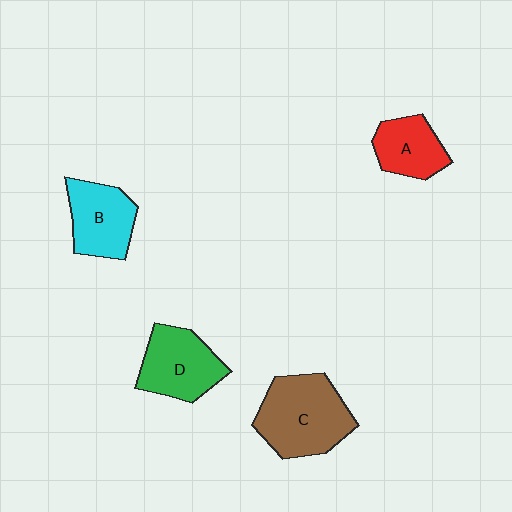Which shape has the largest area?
Shape C (brown).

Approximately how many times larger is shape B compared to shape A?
Approximately 1.2 times.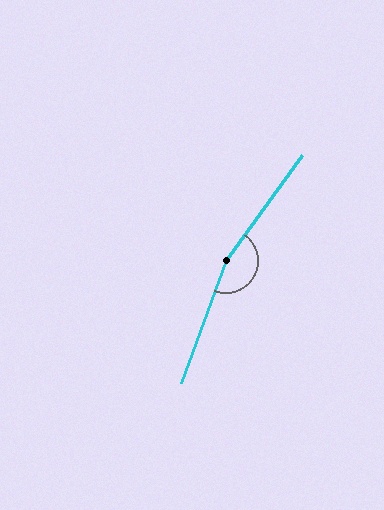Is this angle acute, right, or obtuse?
It is obtuse.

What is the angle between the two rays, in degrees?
Approximately 164 degrees.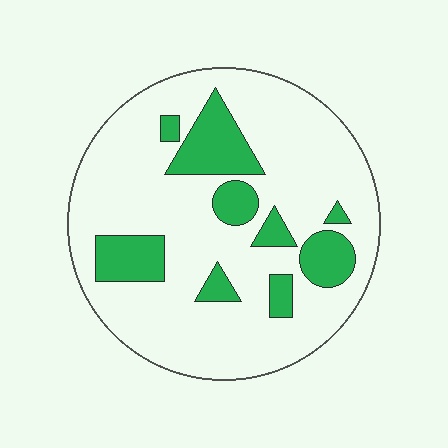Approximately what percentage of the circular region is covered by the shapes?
Approximately 20%.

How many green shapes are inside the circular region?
9.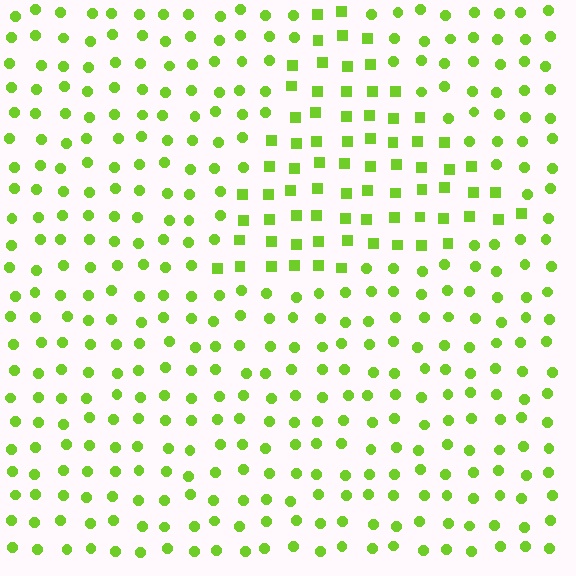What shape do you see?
I see a triangle.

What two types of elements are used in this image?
The image uses squares inside the triangle region and circles outside it.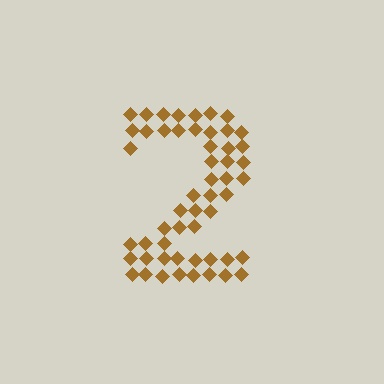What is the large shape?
The large shape is the digit 2.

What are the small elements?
The small elements are diamonds.